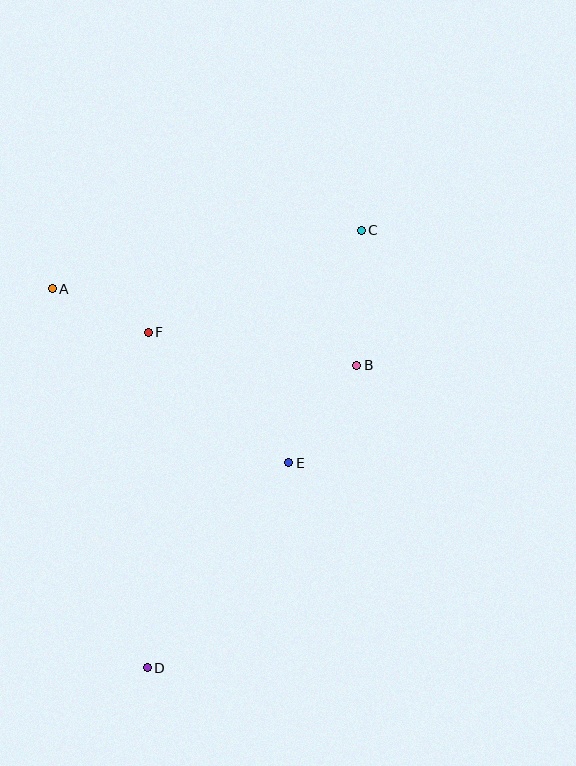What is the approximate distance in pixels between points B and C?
The distance between B and C is approximately 135 pixels.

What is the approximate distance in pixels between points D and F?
The distance between D and F is approximately 335 pixels.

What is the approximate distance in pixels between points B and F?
The distance between B and F is approximately 211 pixels.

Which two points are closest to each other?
Points A and F are closest to each other.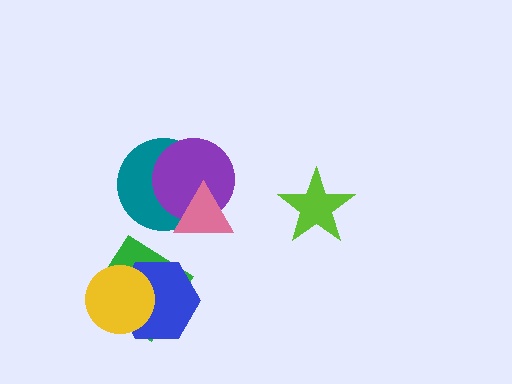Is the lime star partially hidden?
No, no other shape covers it.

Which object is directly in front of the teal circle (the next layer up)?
The purple circle is directly in front of the teal circle.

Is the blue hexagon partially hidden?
Yes, it is partially covered by another shape.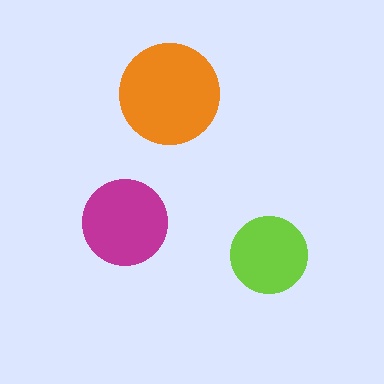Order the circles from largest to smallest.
the orange one, the magenta one, the lime one.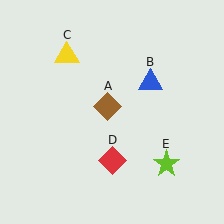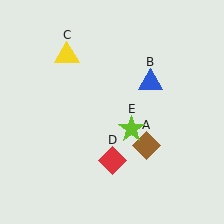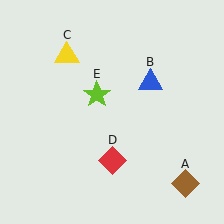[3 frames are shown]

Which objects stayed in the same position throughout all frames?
Blue triangle (object B) and yellow triangle (object C) and red diamond (object D) remained stationary.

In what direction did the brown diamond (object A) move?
The brown diamond (object A) moved down and to the right.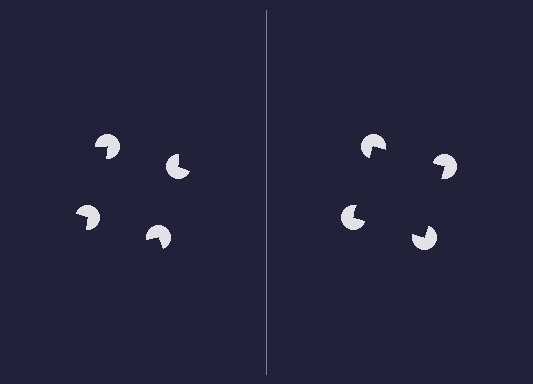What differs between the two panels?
The pac-man discs are positioned identically on both sides; only the wedge orientations differ. On the right they align to a square; on the left they are misaligned.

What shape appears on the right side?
An illusory square.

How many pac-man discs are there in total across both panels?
8 — 4 on each side.